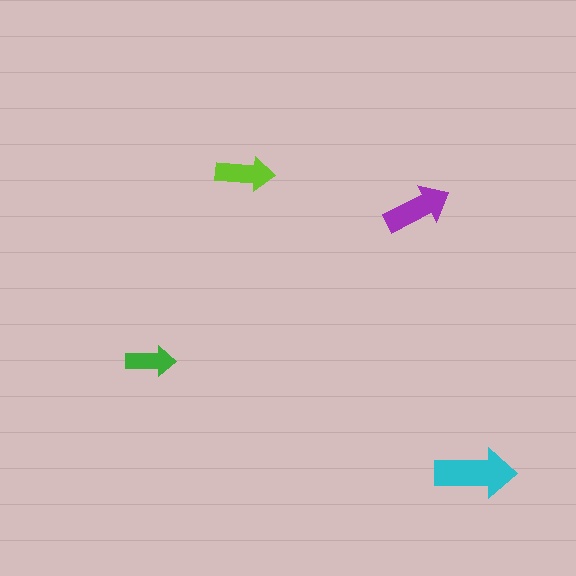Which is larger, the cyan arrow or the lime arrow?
The cyan one.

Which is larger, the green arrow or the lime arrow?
The lime one.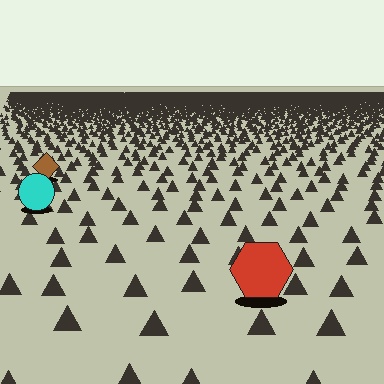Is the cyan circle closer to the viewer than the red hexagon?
No. The red hexagon is closer — you can tell from the texture gradient: the ground texture is coarser near it.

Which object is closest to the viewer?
The red hexagon is closest. The texture marks near it are larger and more spread out.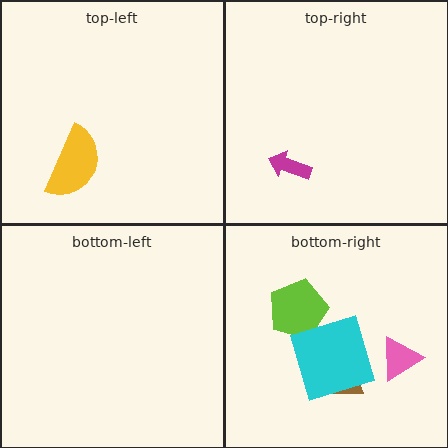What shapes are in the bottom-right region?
The brown trapezoid, the lime pentagon, the cyan square, the pink triangle.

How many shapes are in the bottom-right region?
4.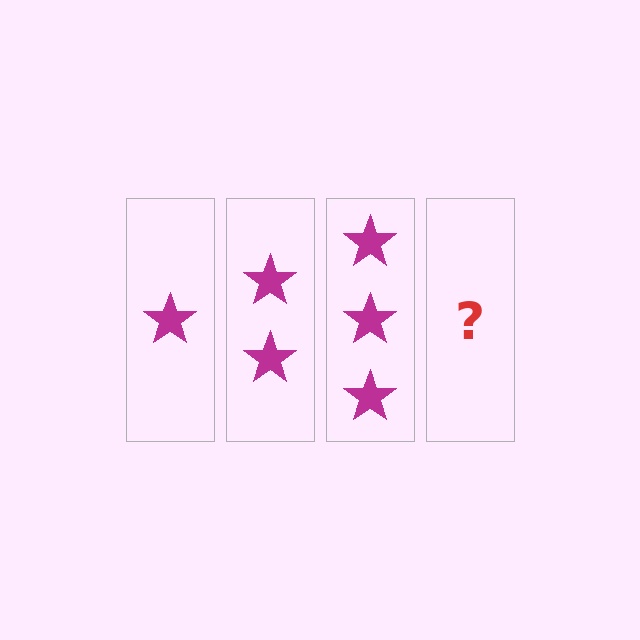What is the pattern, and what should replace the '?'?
The pattern is that each step adds one more star. The '?' should be 4 stars.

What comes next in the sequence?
The next element should be 4 stars.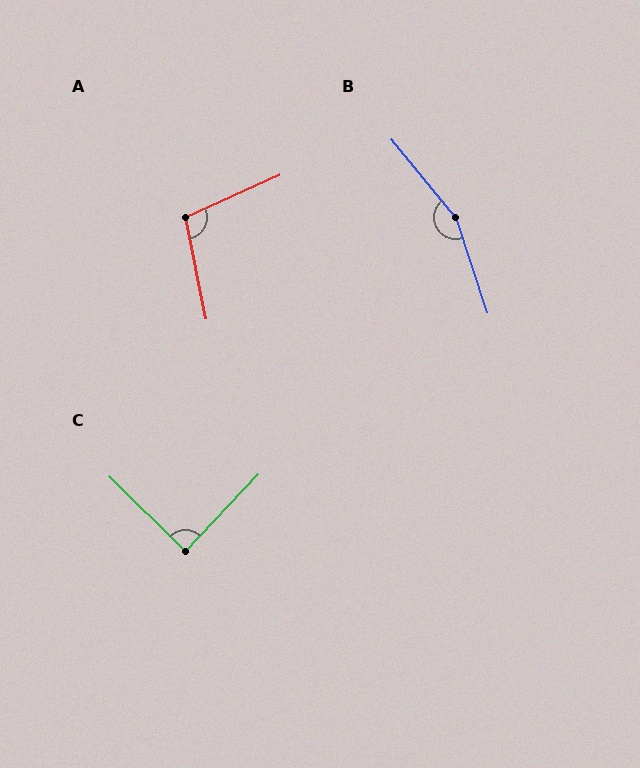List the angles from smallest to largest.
C (89°), A (103°), B (159°).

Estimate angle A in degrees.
Approximately 103 degrees.